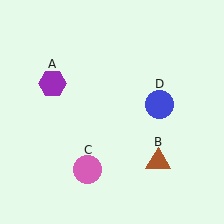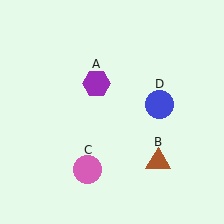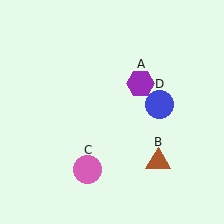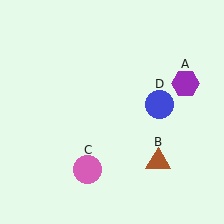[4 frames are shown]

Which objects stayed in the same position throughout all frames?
Brown triangle (object B) and pink circle (object C) and blue circle (object D) remained stationary.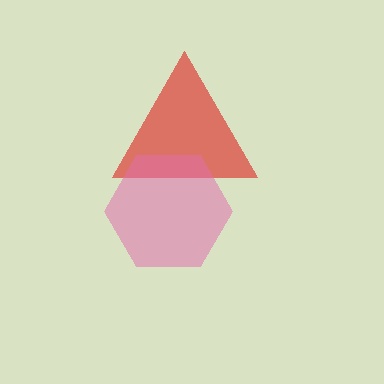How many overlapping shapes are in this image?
There are 2 overlapping shapes in the image.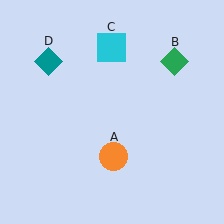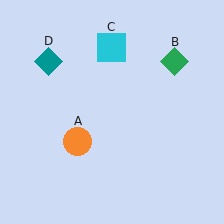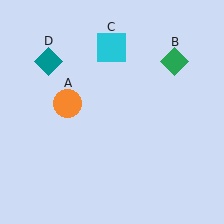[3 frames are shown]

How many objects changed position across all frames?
1 object changed position: orange circle (object A).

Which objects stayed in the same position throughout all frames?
Green diamond (object B) and cyan square (object C) and teal diamond (object D) remained stationary.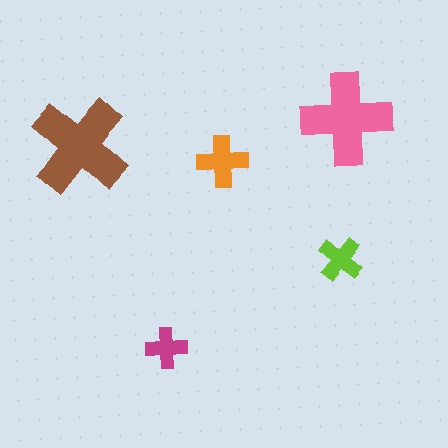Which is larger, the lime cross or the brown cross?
The brown one.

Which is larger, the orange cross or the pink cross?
The pink one.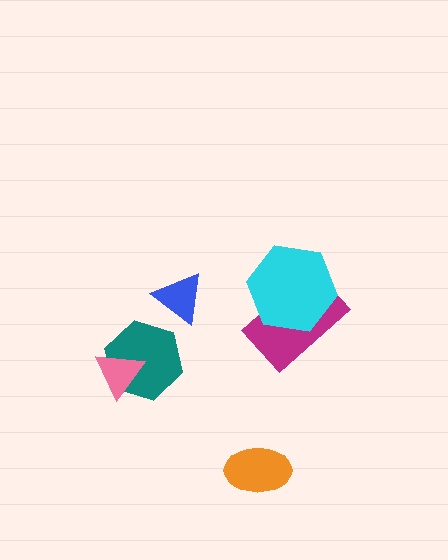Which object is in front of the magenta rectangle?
The cyan hexagon is in front of the magenta rectangle.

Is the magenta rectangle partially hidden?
Yes, it is partially covered by another shape.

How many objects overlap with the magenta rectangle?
1 object overlaps with the magenta rectangle.